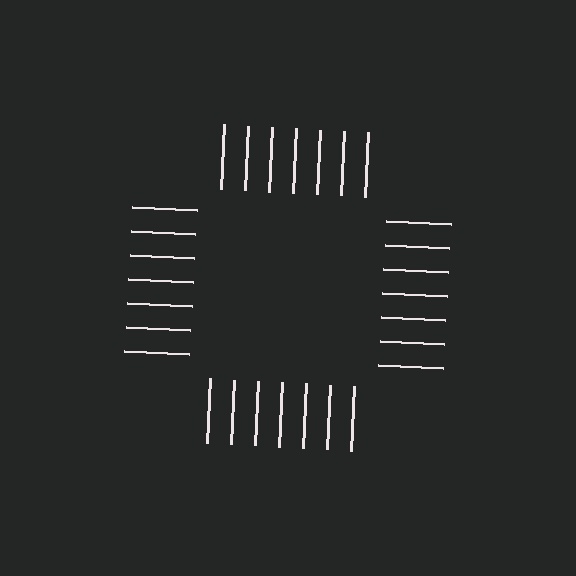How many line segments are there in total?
28 — 7 along each of the 4 edges.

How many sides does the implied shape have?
4 sides — the line-ends trace a square.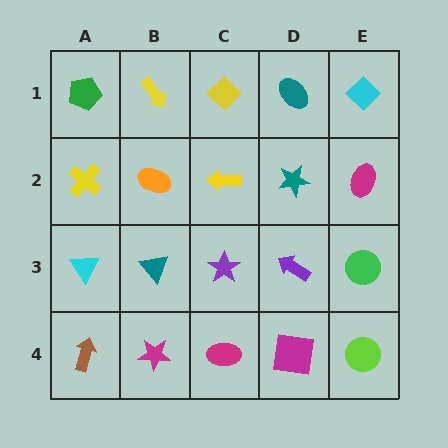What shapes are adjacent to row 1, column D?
A teal star (row 2, column D), a yellow diamond (row 1, column C), a cyan diamond (row 1, column E).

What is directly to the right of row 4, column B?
A magenta ellipse.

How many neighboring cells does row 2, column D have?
4.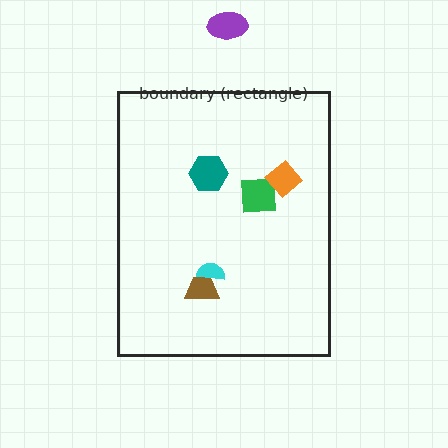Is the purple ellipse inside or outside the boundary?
Outside.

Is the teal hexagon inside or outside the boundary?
Inside.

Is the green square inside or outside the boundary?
Inside.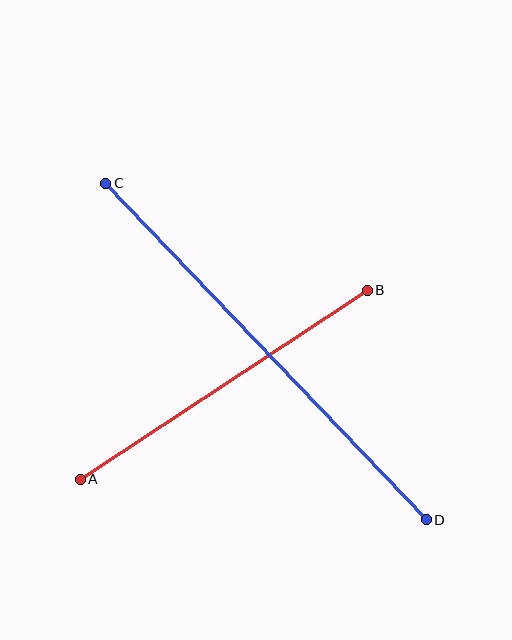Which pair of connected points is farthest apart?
Points C and D are farthest apart.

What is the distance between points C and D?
The distance is approximately 465 pixels.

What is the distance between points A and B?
The distance is approximately 344 pixels.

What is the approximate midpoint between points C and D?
The midpoint is at approximately (266, 352) pixels.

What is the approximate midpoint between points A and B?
The midpoint is at approximately (224, 385) pixels.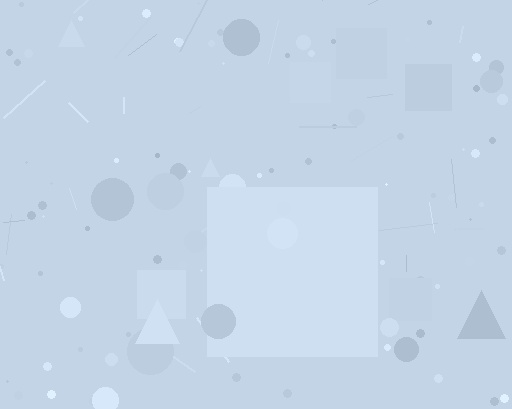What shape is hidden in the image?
A square is hidden in the image.